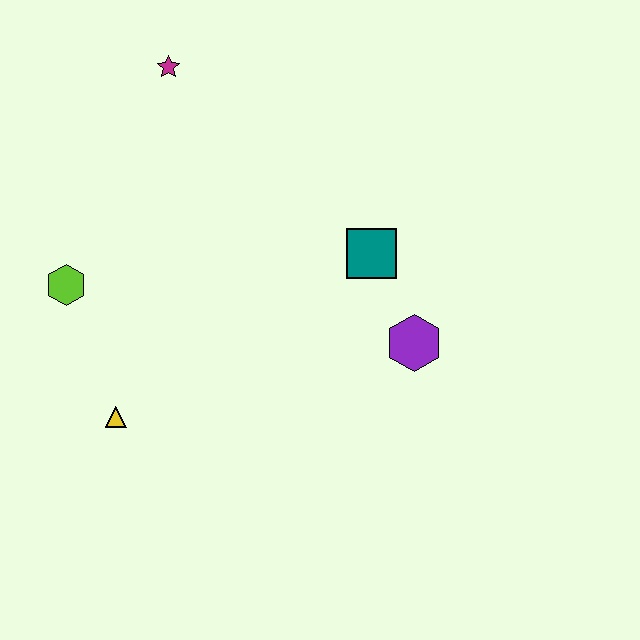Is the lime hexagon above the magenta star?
No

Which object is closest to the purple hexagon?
The teal square is closest to the purple hexagon.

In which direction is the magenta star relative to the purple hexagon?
The magenta star is above the purple hexagon.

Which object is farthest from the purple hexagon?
The magenta star is farthest from the purple hexagon.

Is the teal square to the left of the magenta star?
No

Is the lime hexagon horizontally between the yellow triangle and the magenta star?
No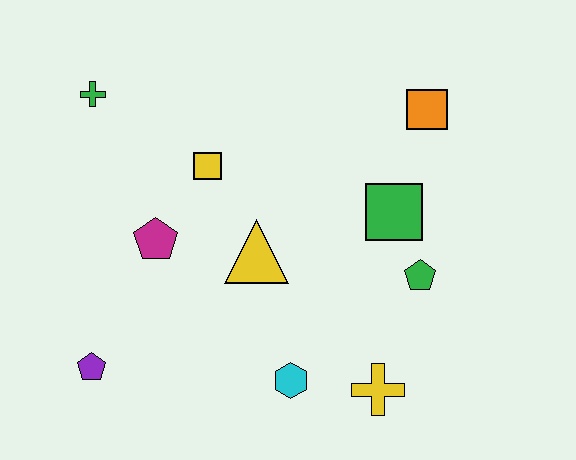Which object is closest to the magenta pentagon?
The yellow square is closest to the magenta pentagon.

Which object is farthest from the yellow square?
The yellow cross is farthest from the yellow square.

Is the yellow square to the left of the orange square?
Yes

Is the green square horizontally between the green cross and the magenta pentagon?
No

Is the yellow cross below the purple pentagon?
Yes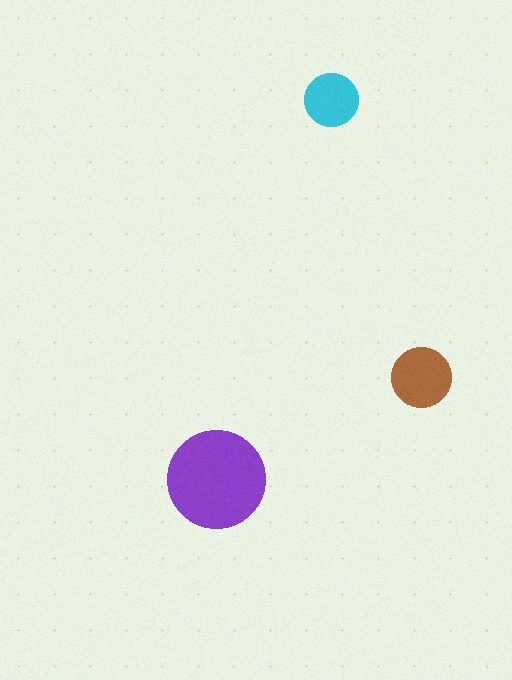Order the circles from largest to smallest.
the purple one, the brown one, the cyan one.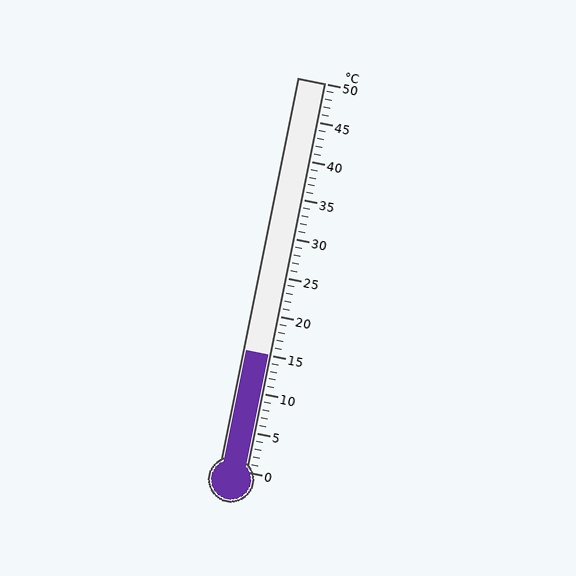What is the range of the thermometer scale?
The thermometer scale ranges from 0°C to 50°C.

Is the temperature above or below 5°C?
The temperature is above 5°C.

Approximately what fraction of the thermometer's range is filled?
The thermometer is filled to approximately 30% of its range.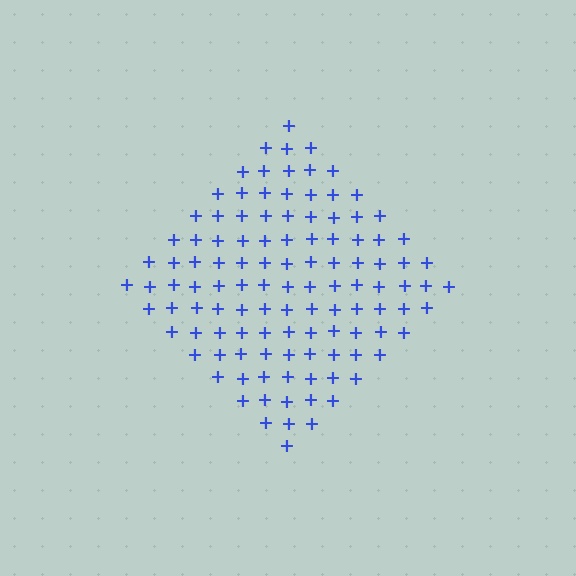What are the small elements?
The small elements are plus signs.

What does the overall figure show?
The overall figure shows a diamond.